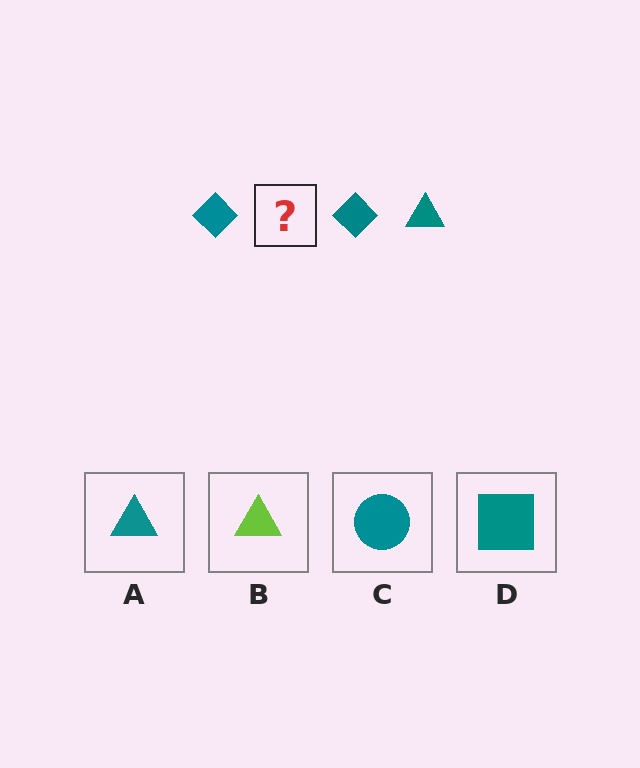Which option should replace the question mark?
Option A.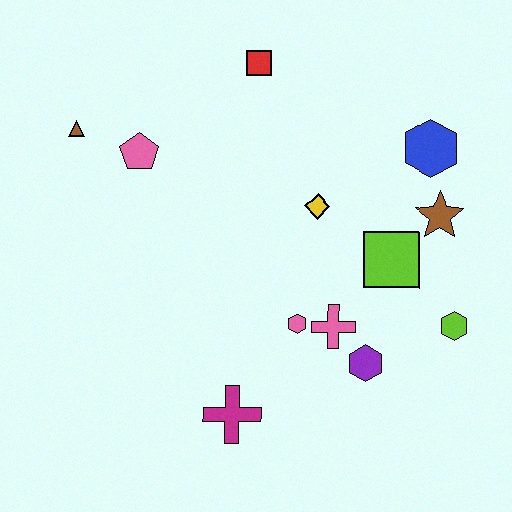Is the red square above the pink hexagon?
Yes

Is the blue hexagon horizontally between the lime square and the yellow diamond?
No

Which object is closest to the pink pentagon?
The brown triangle is closest to the pink pentagon.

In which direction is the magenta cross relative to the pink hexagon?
The magenta cross is below the pink hexagon.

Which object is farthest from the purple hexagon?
The brown triangle is farthest from the purple hexagon.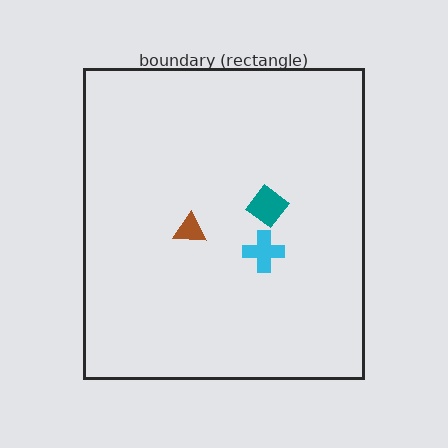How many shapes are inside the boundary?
3 inside, 0 outside.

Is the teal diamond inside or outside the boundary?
Inside.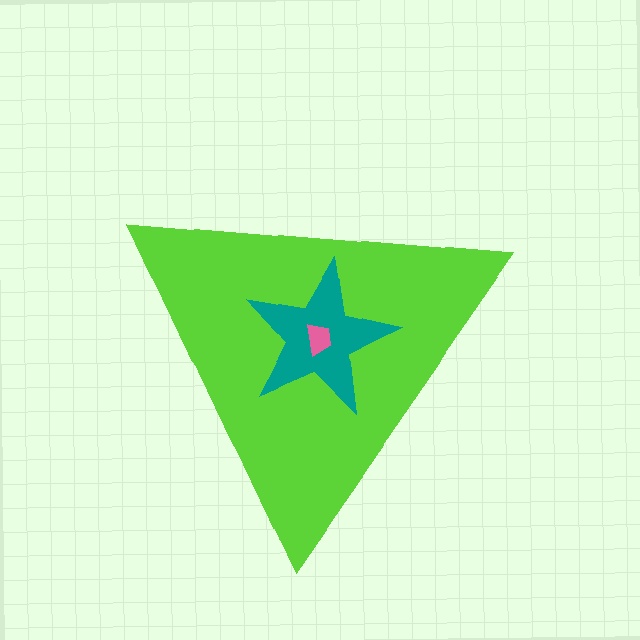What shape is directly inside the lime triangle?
The teal star.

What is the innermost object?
The pink trapezoid.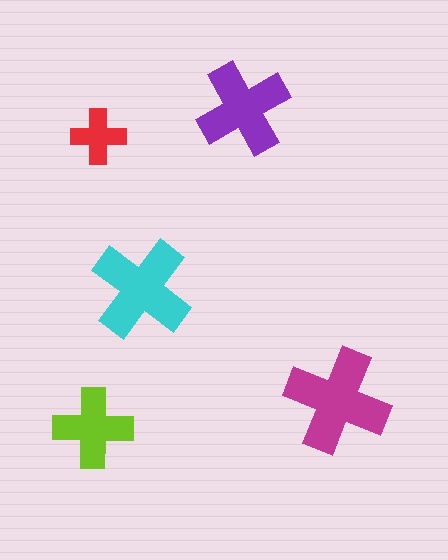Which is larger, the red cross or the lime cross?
The lime one.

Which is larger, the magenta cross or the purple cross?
The magenta one.